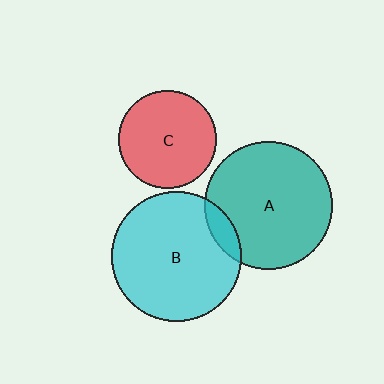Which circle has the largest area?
Circle B (cyan).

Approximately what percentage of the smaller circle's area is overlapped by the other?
Approximately 10%.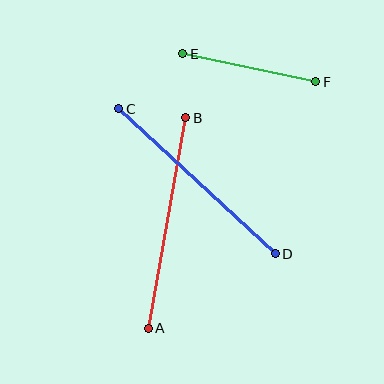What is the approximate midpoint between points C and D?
The midpoint is at approximately (197, 181) pixels.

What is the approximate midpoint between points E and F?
The midpoint is at approximately (249, 68) pixels.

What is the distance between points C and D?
The distance is approximately 213 pixels.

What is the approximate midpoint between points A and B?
The midpoint is at approximately (167, 223) pixels.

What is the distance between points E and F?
The distance is approximately 136 pixels.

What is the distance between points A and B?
The distance is approximately 214 pixels.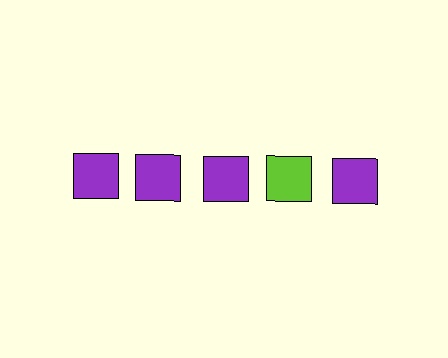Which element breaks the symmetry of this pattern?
The lime square in the top row, second from right column breaks the symmetry. All other shapes are purple squares.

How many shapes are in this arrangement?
There are 5 shapes arranged in a grid pattern.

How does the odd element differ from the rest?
It has a different color: lime instead of purple.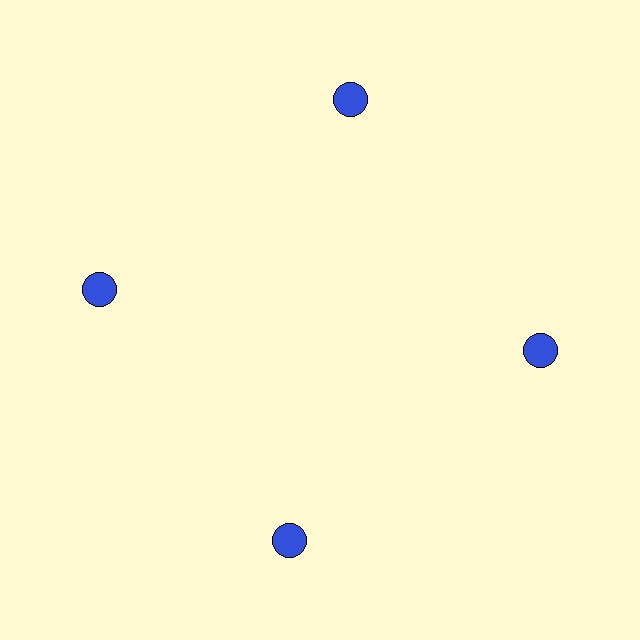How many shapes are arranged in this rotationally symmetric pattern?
There are 4 shapes, arranged in 4 groups of 1.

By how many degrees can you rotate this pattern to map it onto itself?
The pattern maps onto itself every 90 degrees of rotation.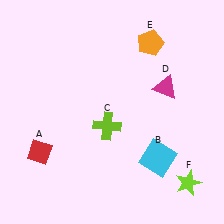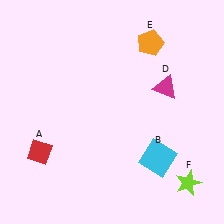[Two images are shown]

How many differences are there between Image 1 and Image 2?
There is 1 difference between the two images.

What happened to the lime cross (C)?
The lime cross (C) was removed in Image 2. It was in the bottom-left area of Image 1.